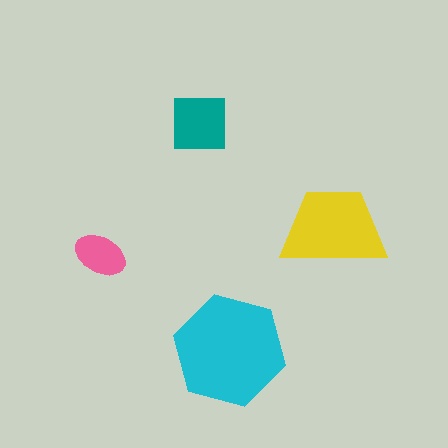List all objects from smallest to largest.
The pink ellipse, the teal square, the yellow trapezoid, the cyan hexagon.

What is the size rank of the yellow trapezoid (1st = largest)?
2nd.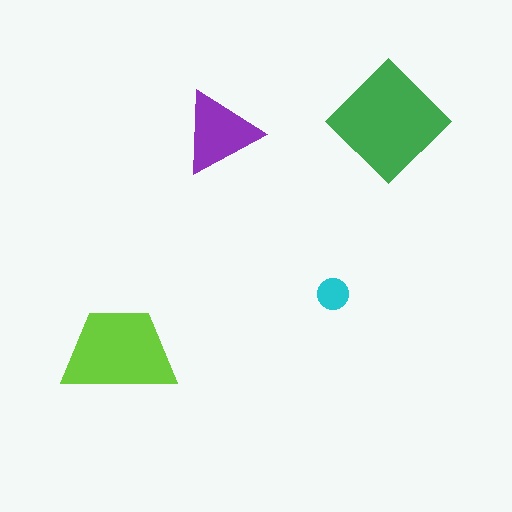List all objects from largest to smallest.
The green diamond, the lime trapezoid, the purple triangle, the cyan circle.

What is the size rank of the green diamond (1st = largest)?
1st.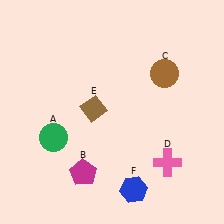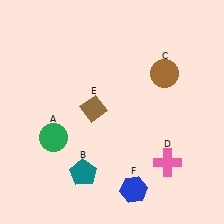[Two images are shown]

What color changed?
The pentagon (B) changed from magenta in Image 1 to teal in Image 2.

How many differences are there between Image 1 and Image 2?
There is 1 difference between the two images.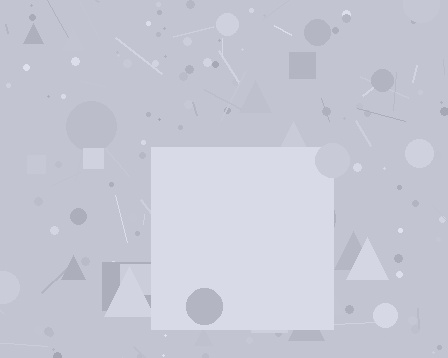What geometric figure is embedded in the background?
A square is embedded in the background.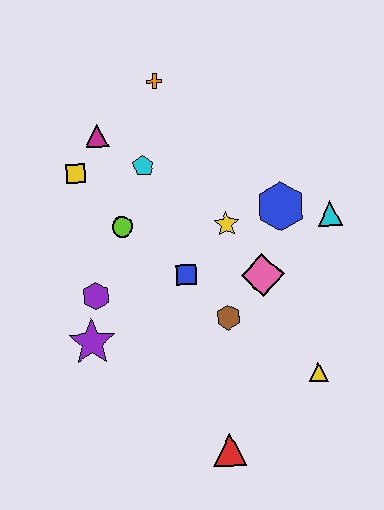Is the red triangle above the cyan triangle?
No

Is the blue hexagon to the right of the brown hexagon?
Yes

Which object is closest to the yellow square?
The magenta triangle is closest to the yellow square.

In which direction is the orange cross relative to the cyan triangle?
The orange cross is to the left of the cyan triangle.